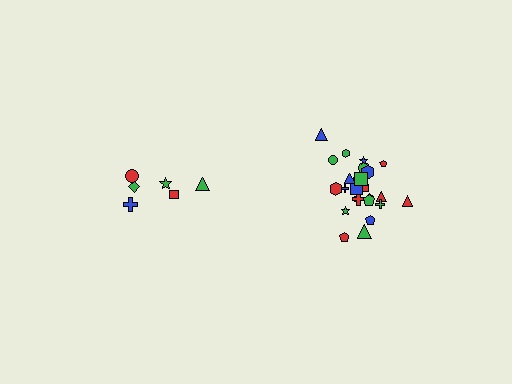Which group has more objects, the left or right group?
The right group.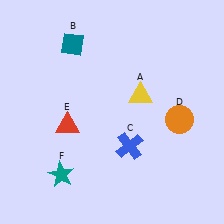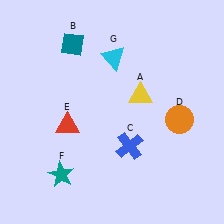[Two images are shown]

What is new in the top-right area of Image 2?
A cyan triangle (G) was added in the top-right area of Image 2.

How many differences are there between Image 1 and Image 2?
There is 1 difference between the two images.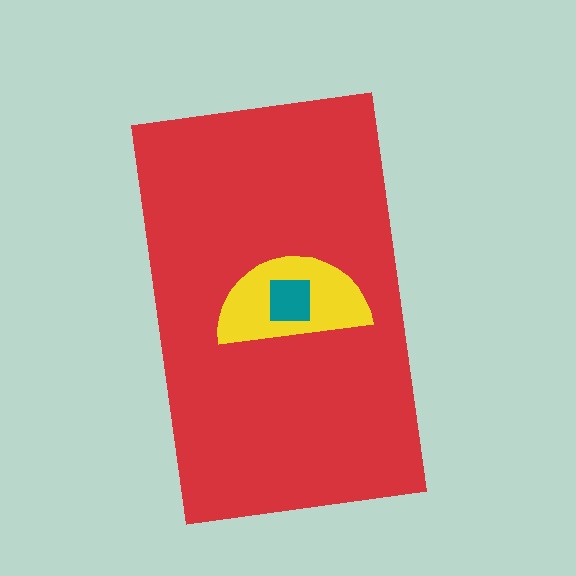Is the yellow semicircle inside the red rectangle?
Yes.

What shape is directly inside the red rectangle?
The yellow semicircle.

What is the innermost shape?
The teal square.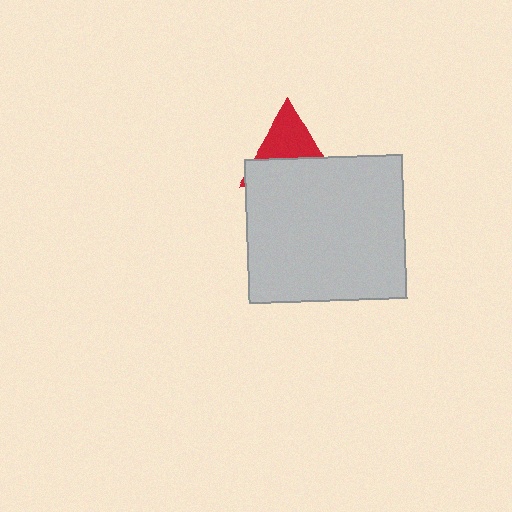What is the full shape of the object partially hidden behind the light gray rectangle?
The partially hidden object is a red triangle.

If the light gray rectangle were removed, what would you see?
You would see the complete red triangle.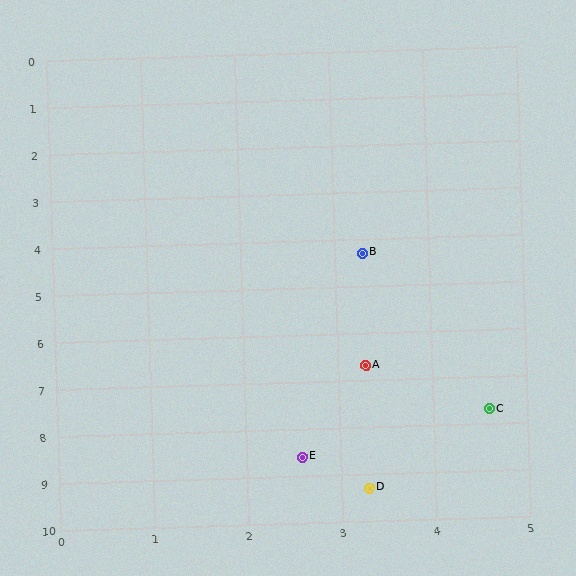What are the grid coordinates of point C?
Point C is at approximately (4.6, 7.7).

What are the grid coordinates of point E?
Point E is at approximately (2.6, 8.6).